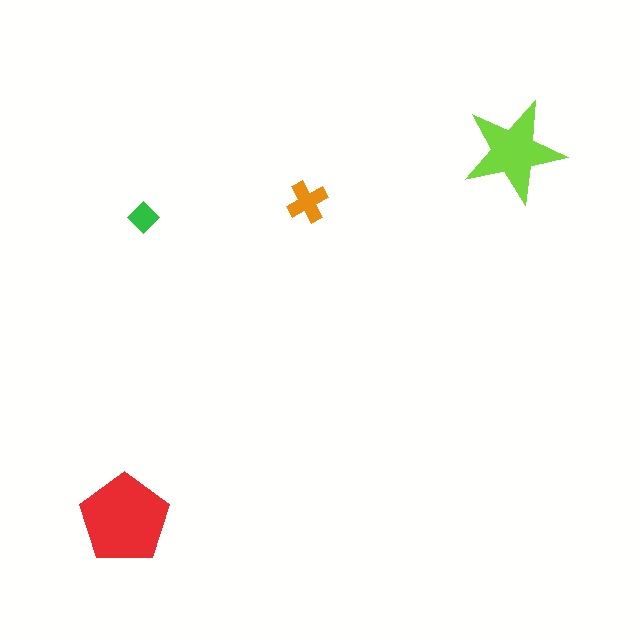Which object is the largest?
The red pentagon.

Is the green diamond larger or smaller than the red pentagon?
Smaller.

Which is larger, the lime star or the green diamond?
The lime star.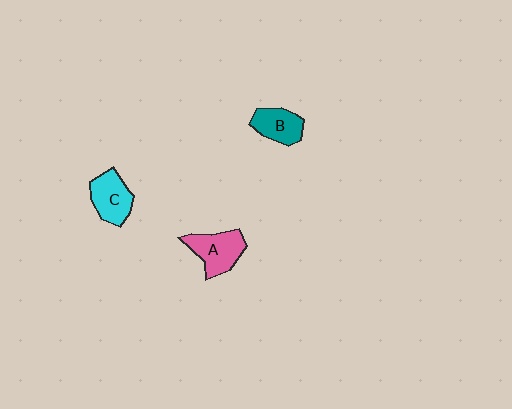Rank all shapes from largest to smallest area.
From largest to smallest: A (pink), C (cyan), B (teal).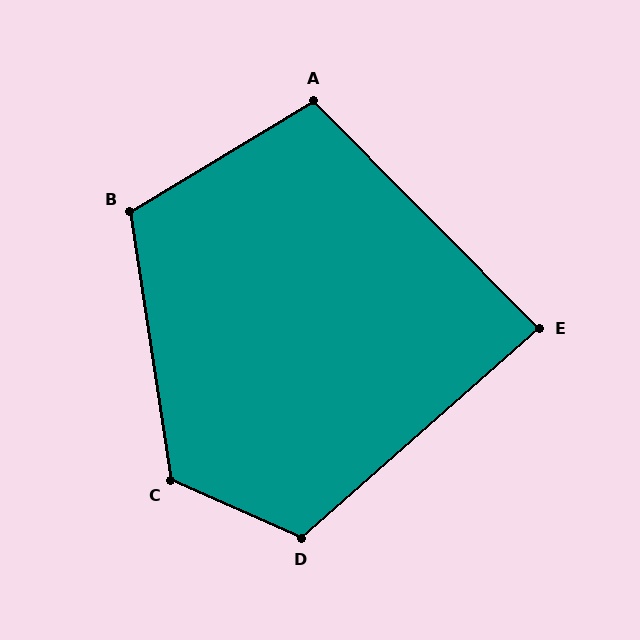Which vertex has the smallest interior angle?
E, at approximately 87 degrees.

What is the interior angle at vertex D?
Approximately 115 degrees (obtuse).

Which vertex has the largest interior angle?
C, at approximately 123 degrees.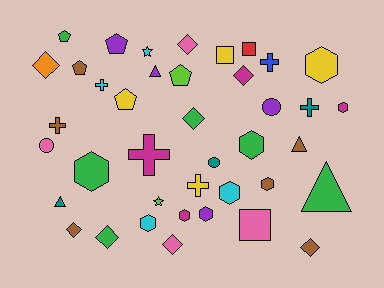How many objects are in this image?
There are 40 objects.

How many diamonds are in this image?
There are 8 diamonds.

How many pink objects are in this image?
There are 4 pink objects.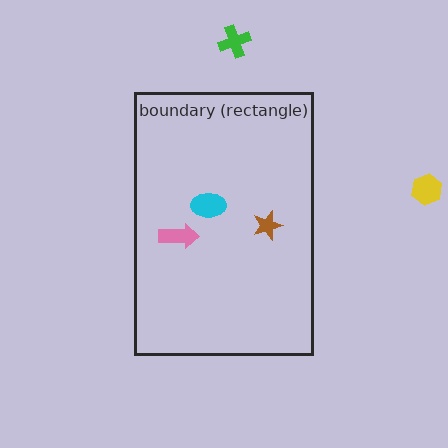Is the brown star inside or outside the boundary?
Inside.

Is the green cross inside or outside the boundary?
Outside.